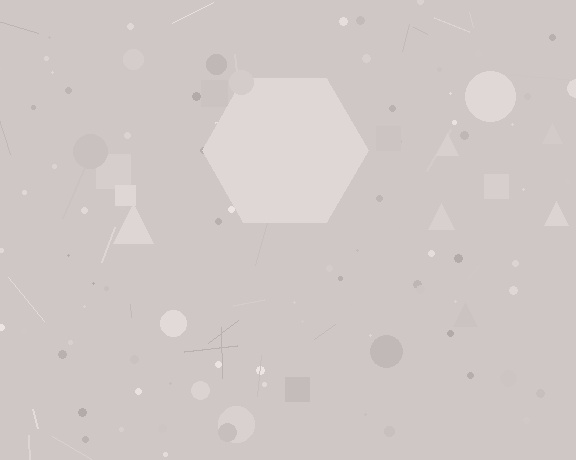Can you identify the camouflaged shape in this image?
The camouflaged shape is a hexagon.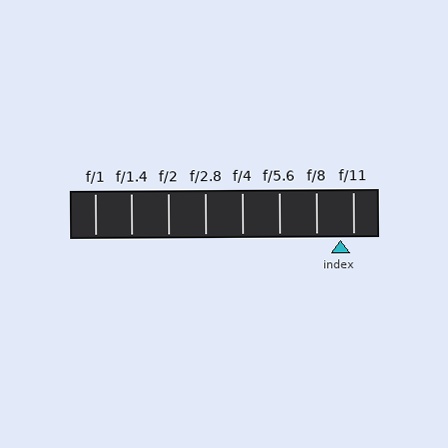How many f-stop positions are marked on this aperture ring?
There are 8 f-stop positions marked.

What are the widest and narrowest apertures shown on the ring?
The widest aperture shown is f/1 and the narrowest is f/11.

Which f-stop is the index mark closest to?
The index mark is closest to f/11.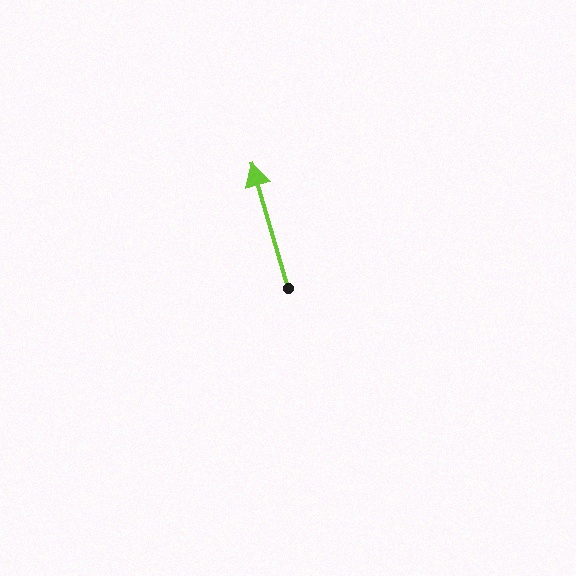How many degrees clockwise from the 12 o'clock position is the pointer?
Approximately 344 degrees.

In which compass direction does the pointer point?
North.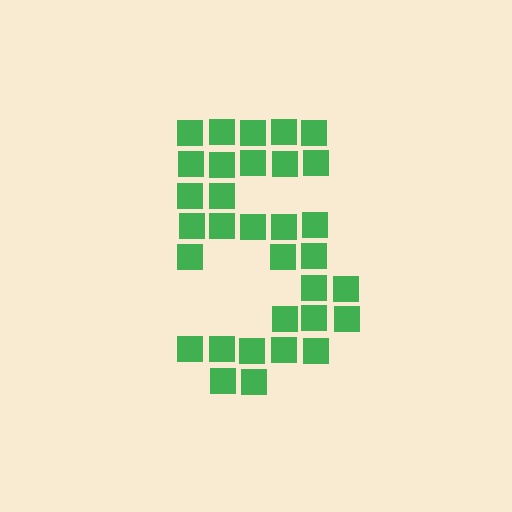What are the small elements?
The small elements are squares.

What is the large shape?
The large shape is the digit 5.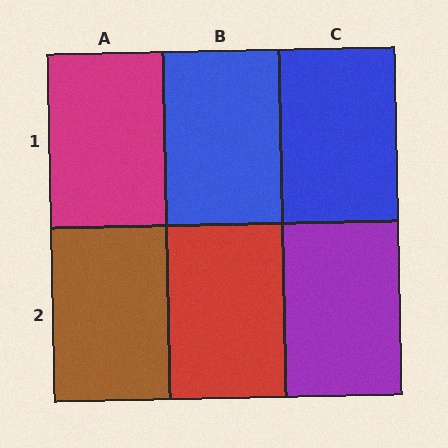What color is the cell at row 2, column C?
Purple.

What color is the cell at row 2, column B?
Red.